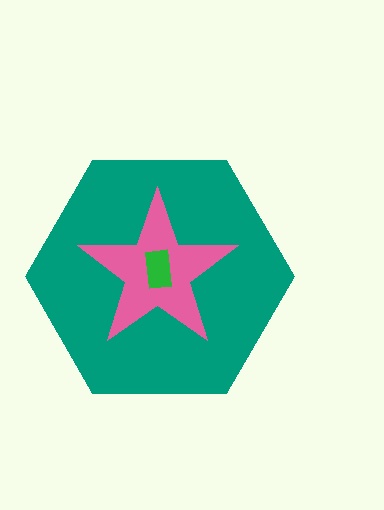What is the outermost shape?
The teal hexagon.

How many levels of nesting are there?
3.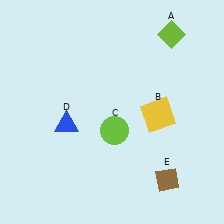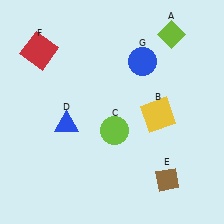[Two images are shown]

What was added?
A red square (F), a blue circle (G) were added in Image 2.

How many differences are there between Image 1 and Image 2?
There are 2 differences between the two images.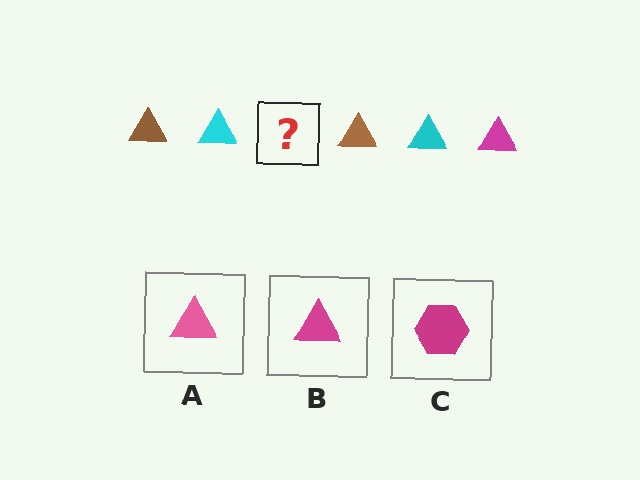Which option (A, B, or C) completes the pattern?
B.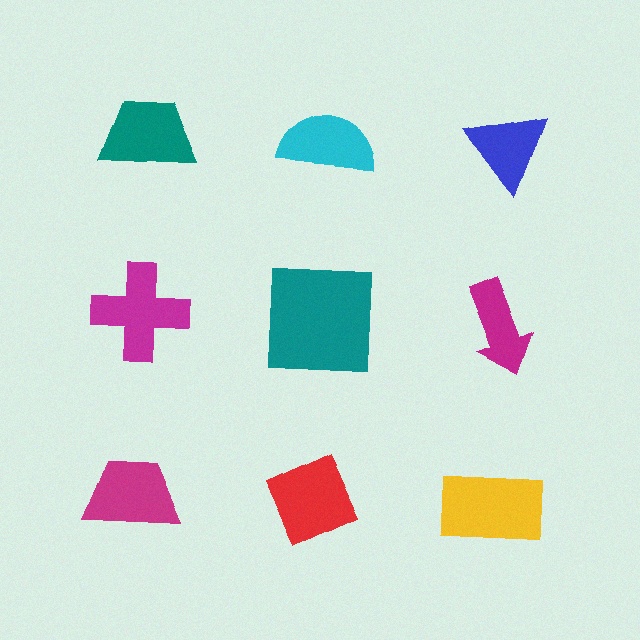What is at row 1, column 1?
A teal trapezoid.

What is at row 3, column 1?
A magenta trapezoid.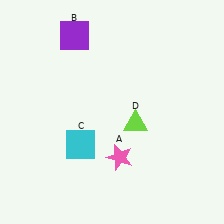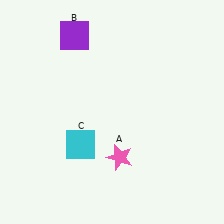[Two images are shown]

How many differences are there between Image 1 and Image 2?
There is 1 difference between the two images.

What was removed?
The lime triangle (D) was removed in Image 2.